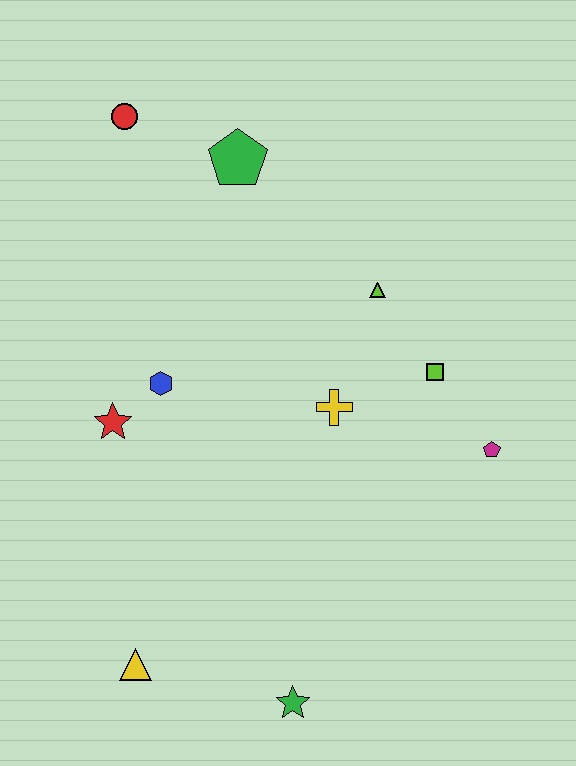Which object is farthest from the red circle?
The green star is farthest from the red circle.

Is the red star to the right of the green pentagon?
No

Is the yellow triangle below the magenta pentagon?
Yes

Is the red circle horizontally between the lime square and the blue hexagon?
No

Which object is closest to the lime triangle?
The lime square is closest to the lime triangle.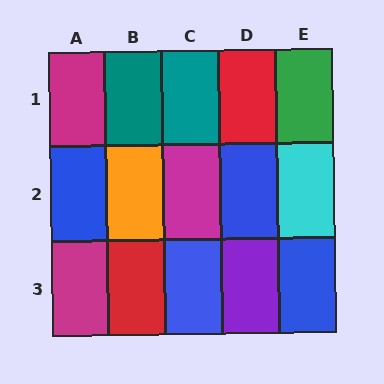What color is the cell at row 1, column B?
Teal.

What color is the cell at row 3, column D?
Purple.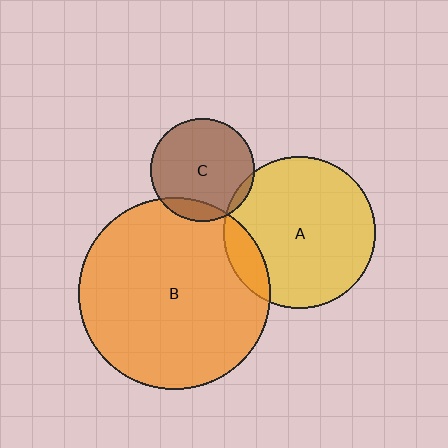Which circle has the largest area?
Circle B (orange).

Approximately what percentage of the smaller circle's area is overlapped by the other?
Approximately 15%.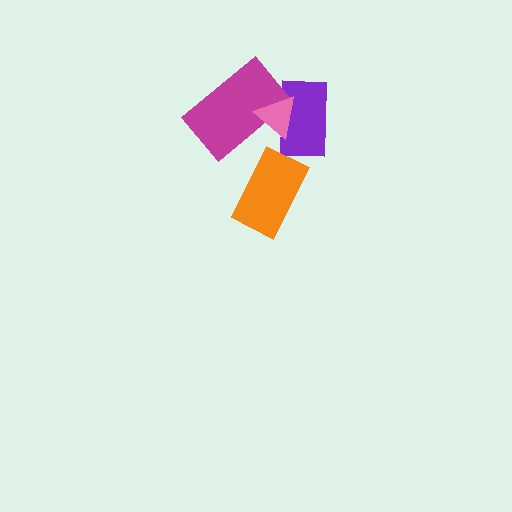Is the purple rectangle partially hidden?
Yes, it is partially covered by another shape.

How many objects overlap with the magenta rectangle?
2 objects overlap with the magenta rectangle.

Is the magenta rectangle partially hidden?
Yes, it is partially covered by another shape.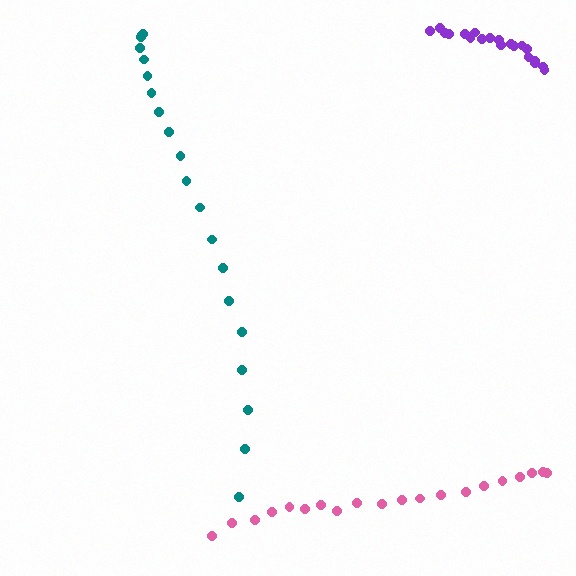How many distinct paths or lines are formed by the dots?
There are 3 distinct paths.